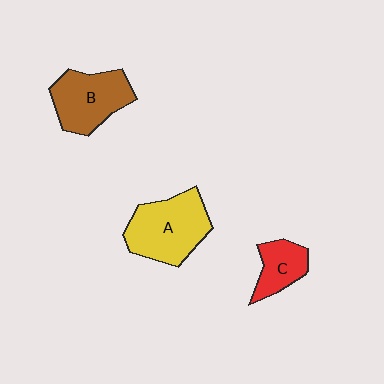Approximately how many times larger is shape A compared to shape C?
Approximately 2.0 times.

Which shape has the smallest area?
Shape C (red).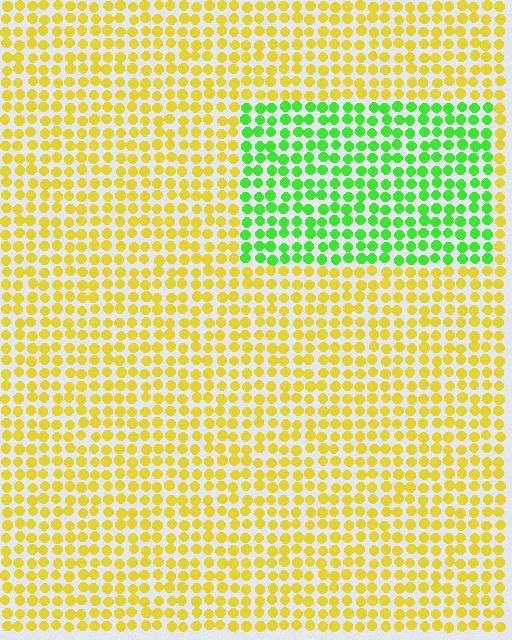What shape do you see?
I see a rectangle.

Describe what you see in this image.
The image is filled with small yellow elements in a uniform arrangement. A rectangle-shaped region is visible where the elements are tinted to a slightly different hue, forming a subtle color boundary.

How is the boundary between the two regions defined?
The boundary is defined purely by a slight shift in hue (about 62 degrees). Spacing, size, and orientation are identical on both sides.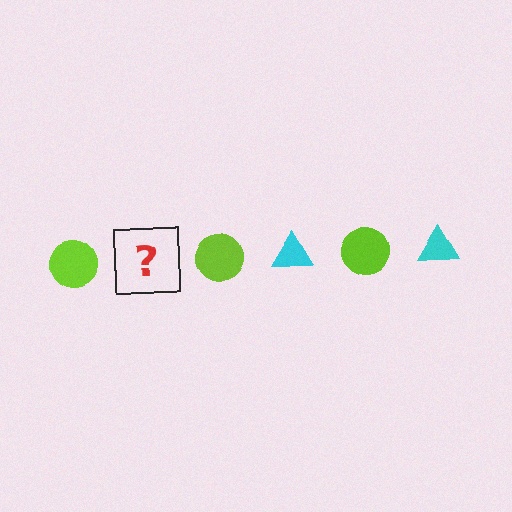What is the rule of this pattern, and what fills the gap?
The rule is that the pattern alternates between lime circle and cyan triangle. The gap should be filled with a cyan triangle.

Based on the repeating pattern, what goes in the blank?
The blank should be a cyan triangle.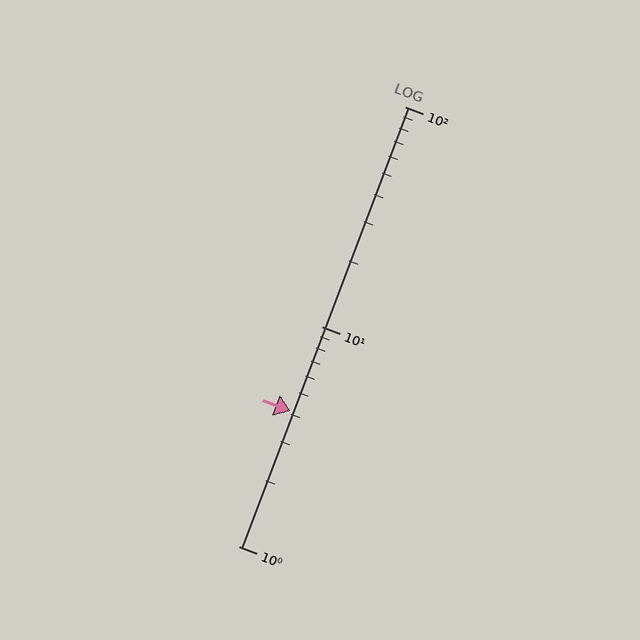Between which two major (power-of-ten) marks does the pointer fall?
The pointer is between 1 and 10.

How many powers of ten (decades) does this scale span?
The scale spans 2 decades, from 1 to 100.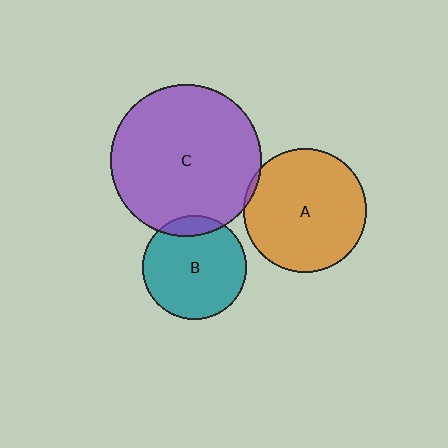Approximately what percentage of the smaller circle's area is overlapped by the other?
Approximately 5%.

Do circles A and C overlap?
Yes.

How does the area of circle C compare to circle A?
Approximately 1.5 times.